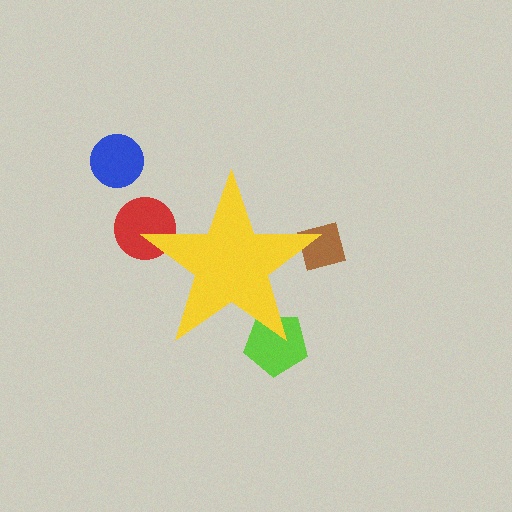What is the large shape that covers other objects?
A yellow star.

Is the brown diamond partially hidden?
Yes, the brown diamond is partially hidden behind the yellow star.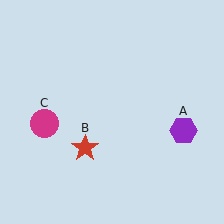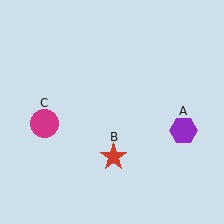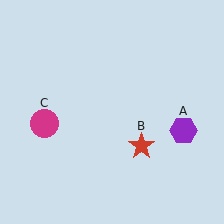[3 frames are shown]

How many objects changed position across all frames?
1 object changed position: red star (object B).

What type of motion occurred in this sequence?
The red star (object B) rotated counterclockwise around the center of the scene.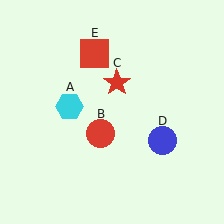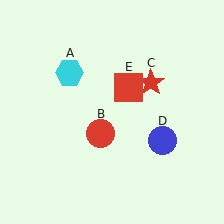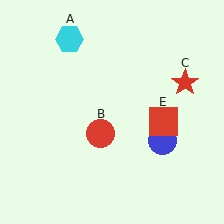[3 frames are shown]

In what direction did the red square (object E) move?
The red square (object E) moved down and to the right.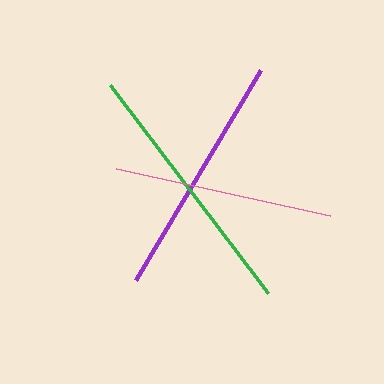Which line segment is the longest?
The green line is the longest at approximately 261 pixels.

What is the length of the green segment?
The green segment is approximately 261 pixels long.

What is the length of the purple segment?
The purple segment is approximately 244 pixels long.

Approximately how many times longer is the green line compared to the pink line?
The green line is approximately 1.2 times the length of the pink line.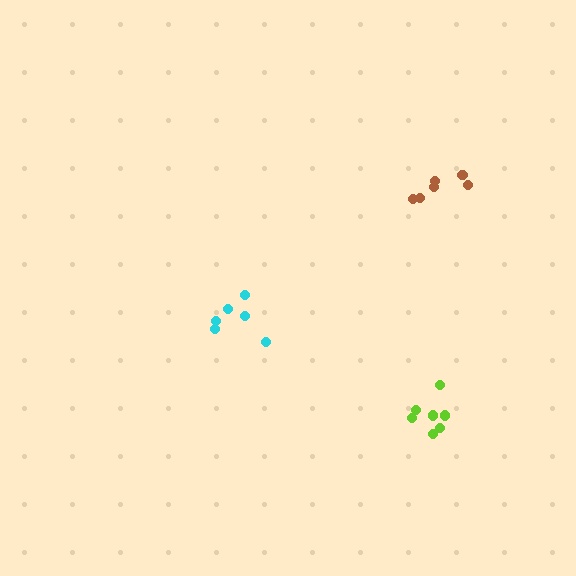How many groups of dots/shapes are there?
There are 3 groups.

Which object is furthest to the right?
The brown cluster is rightmost.